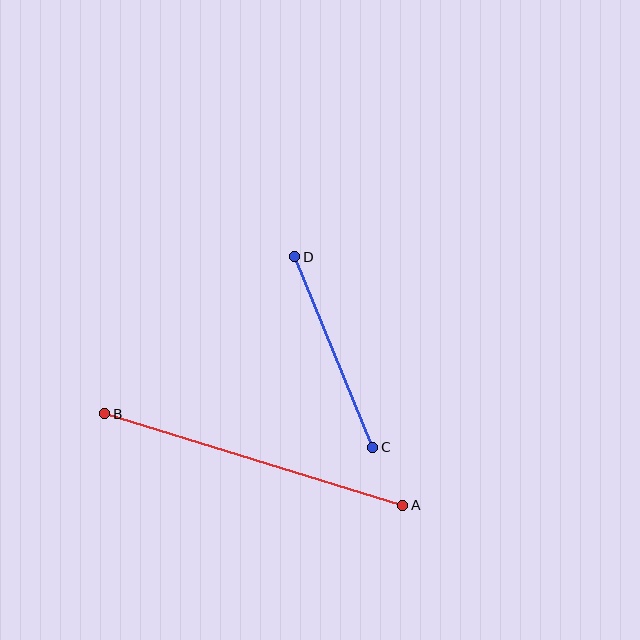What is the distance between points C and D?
The distance is approximately 206 pixels.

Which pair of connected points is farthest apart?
Points A and B are farthest apart.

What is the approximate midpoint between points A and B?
The midpoint is at approximately (254, 459) pixels.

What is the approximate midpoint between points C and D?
The midpoint is at approximately (334, 352) pixels.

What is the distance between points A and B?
The distance is approximately 312 pixels.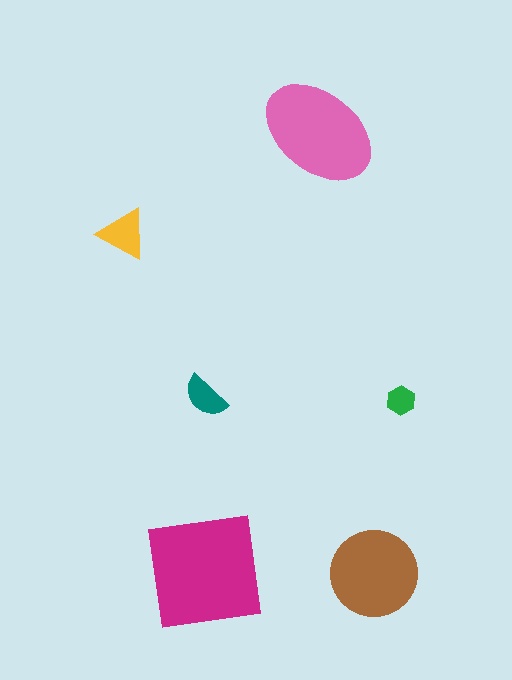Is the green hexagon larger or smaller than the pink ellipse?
Smaller.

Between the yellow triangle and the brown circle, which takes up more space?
The brown circle.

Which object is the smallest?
The green hexagon.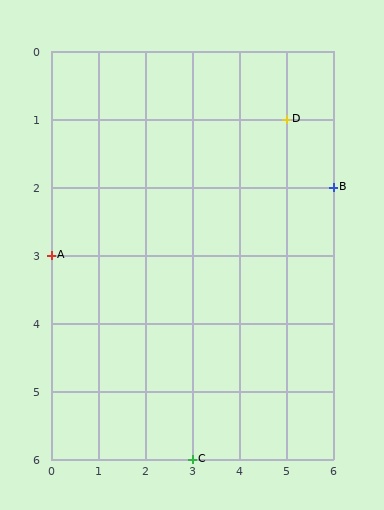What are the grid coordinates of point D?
Point D is at grid coordinates (5, 1).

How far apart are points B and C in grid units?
Points B and C are 3 columns and 4 rows apart (about 5.0 grid units diagonally).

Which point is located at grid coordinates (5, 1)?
Point D is at (5, 1).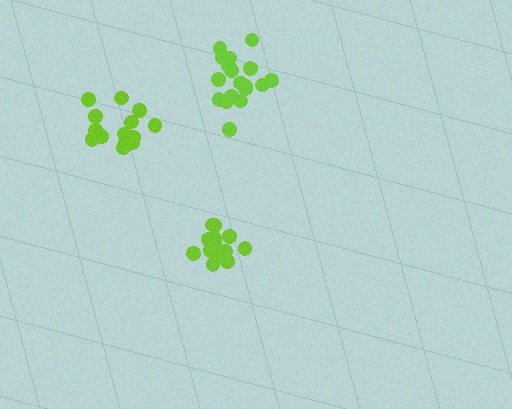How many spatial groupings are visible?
There are 3 spatial groupings.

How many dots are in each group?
Group 1: 20 dots, Group 2: 15 dots, Group 3: 14 dots (49 total).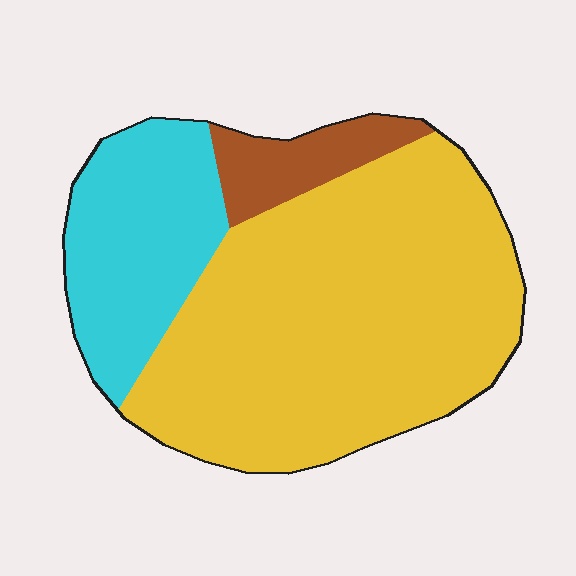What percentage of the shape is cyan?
Cyan takes up about one quarter (1/4) of the shape.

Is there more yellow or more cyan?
Yellow.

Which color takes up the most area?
Yellow, at roughly 65%.